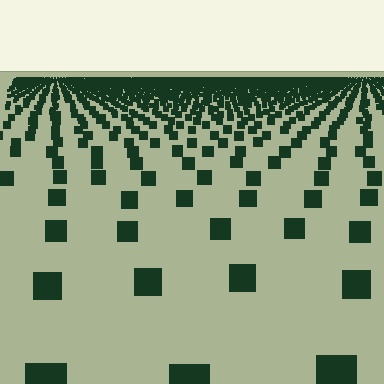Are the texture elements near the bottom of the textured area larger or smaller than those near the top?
Larger. Near the bottom, elements are closer to the viewer and appear at a bigger on-screen size.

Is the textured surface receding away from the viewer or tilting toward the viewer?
The surface is receding away from the viewer. Texture elements get smaller and denser toward the top.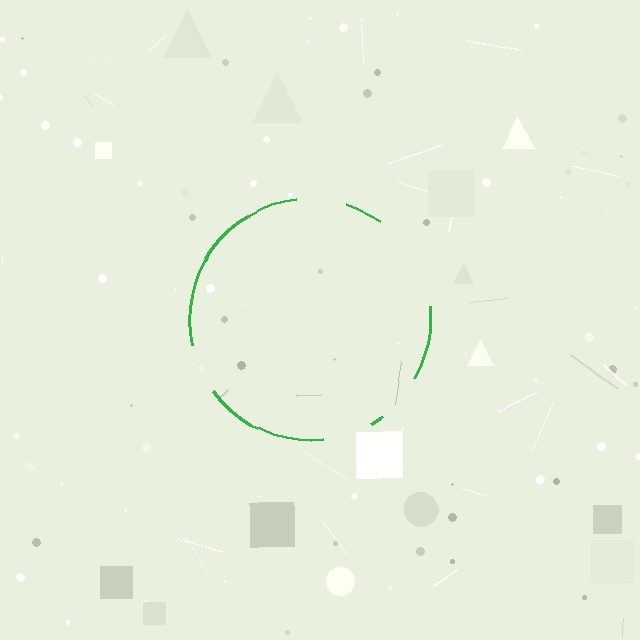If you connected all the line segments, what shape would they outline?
They would outline a circle.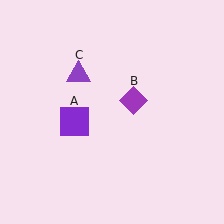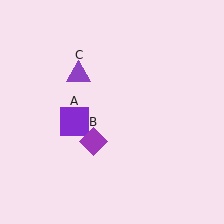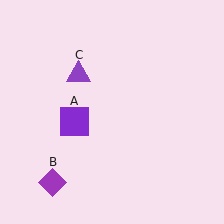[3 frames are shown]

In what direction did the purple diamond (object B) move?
The purple diamond (object B) moved down and to the left.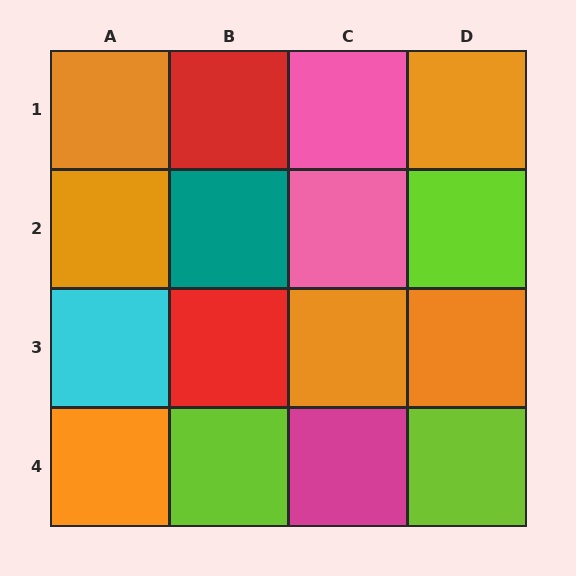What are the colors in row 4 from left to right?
Orange, lime, magenta, lime.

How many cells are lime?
3 cells are lime.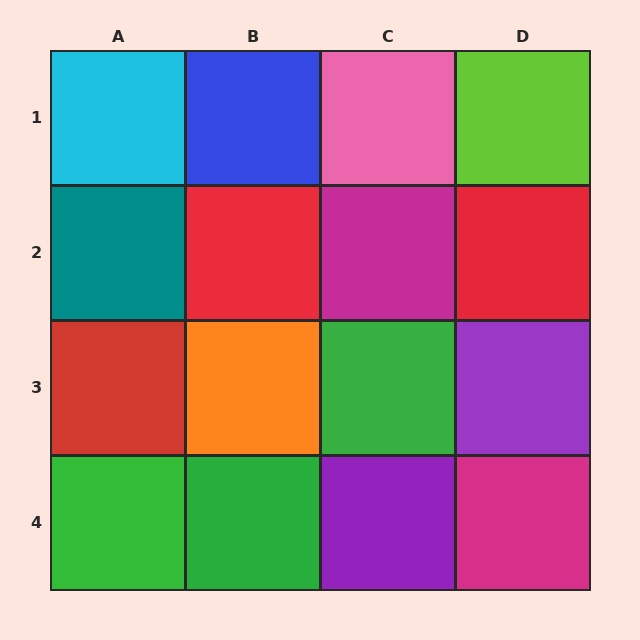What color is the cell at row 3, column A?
Red.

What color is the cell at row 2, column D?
Red.